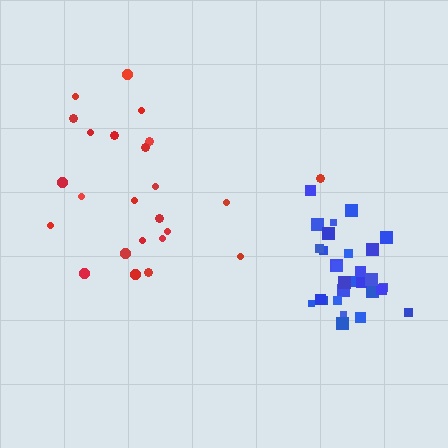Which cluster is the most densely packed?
Blue.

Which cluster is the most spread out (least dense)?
Red.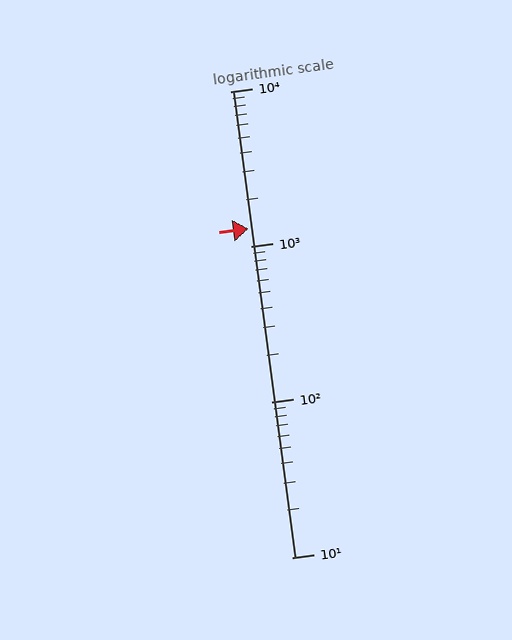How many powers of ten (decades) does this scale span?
The scale spans 3 decades, from 10 to 10000.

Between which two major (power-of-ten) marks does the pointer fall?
The pointer is between 1000 and 10000.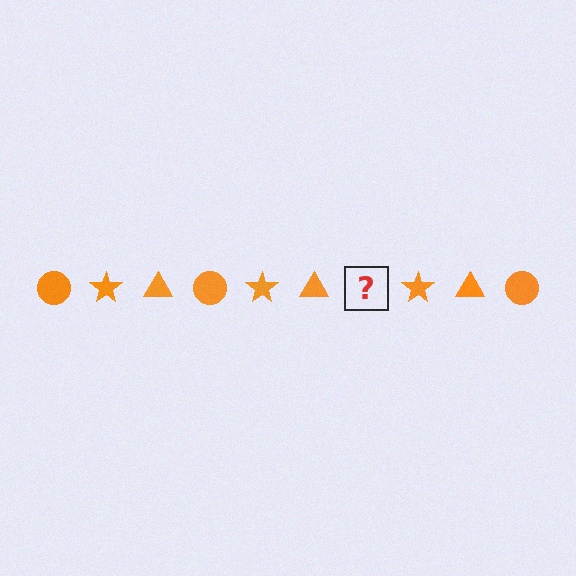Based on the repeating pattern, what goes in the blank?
The blank should be an orange circle.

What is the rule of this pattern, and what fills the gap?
The rule is that the pattern cycles through circle, star, triangle shapes in orange. The gap should be filled with an orange circle.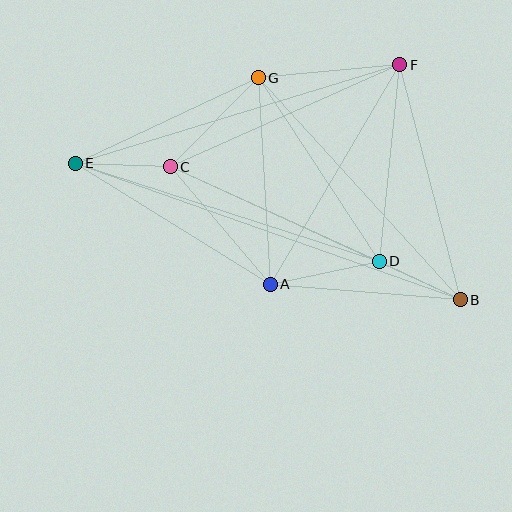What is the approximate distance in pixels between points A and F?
The distance between A and F is approximately 255 pixels.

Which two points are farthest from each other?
Points B and E are farthest from each other.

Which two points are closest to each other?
Points B and D are closest to each other.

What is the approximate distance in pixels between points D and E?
The distance between D and E is approximately 320 pixels.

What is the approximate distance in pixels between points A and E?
The distance between A and E is approximately 230 pixels.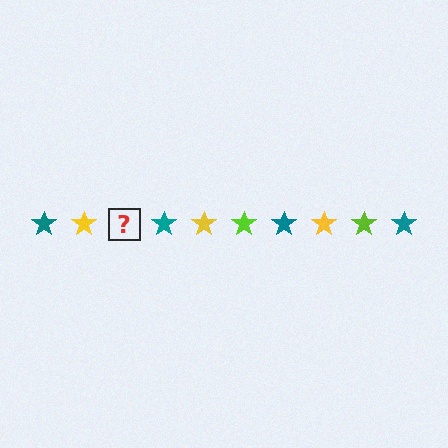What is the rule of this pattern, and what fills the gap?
The rule is that the pattern cycles through teal, yellow, lime stars. The gap should be filled with a lime star.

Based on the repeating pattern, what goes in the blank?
The blank should be a lime star.